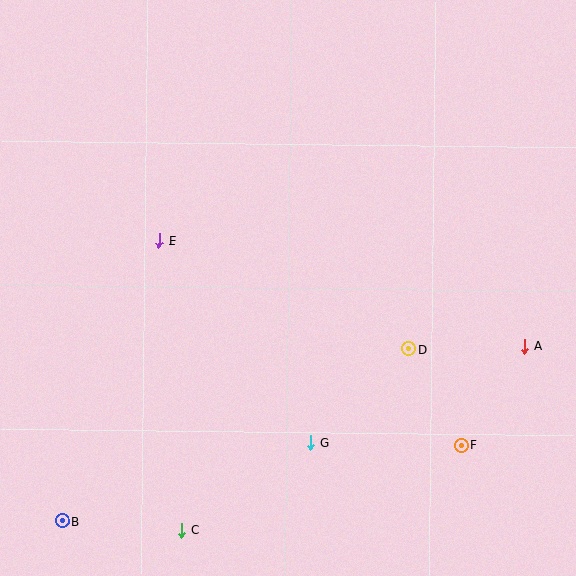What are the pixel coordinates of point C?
Point C is at (182, 530).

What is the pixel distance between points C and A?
The distance between C and A is 389 pixels.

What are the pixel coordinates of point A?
Point A is at (525, 346).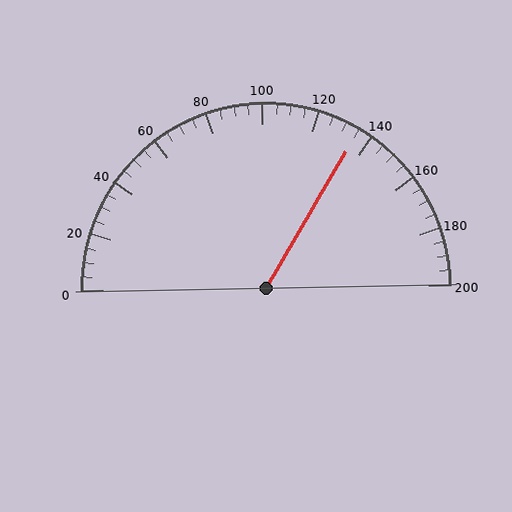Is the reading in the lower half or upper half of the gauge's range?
The reading is in the upper half of the range (0 to 200).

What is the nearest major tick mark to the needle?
The nearest major tick mark is 140.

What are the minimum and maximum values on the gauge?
The gauge ranges from 0 to 200.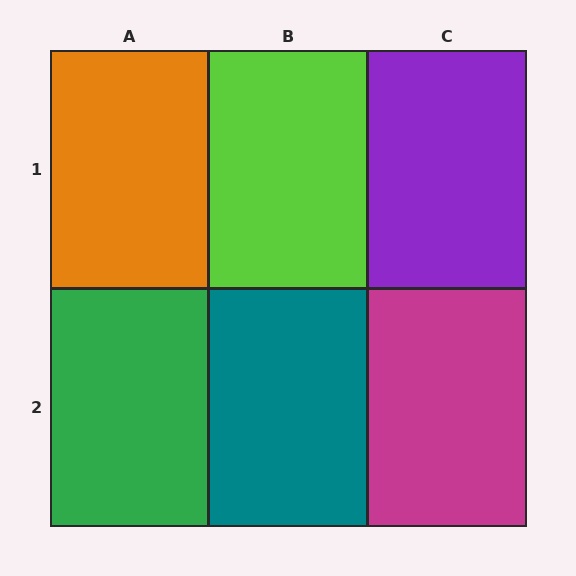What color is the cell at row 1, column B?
Lime.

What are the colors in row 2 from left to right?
Green, teal, magenta.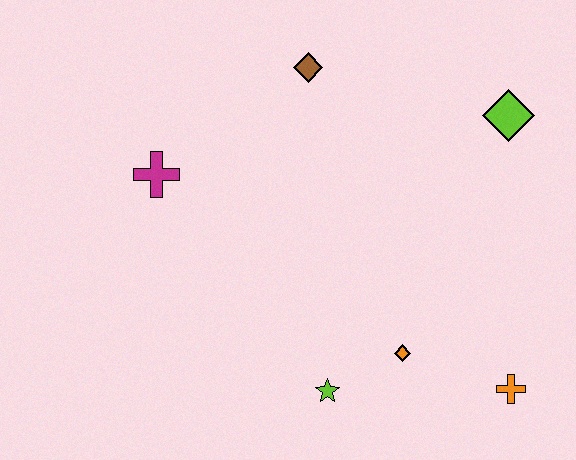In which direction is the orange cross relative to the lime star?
The orange cross is to the right of the lime star.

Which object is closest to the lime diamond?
The brown diamond is closest to the lime diamond.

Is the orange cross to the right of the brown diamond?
Yes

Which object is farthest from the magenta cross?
The orange cross is farthest from the magenta cross.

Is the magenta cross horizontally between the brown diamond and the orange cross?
No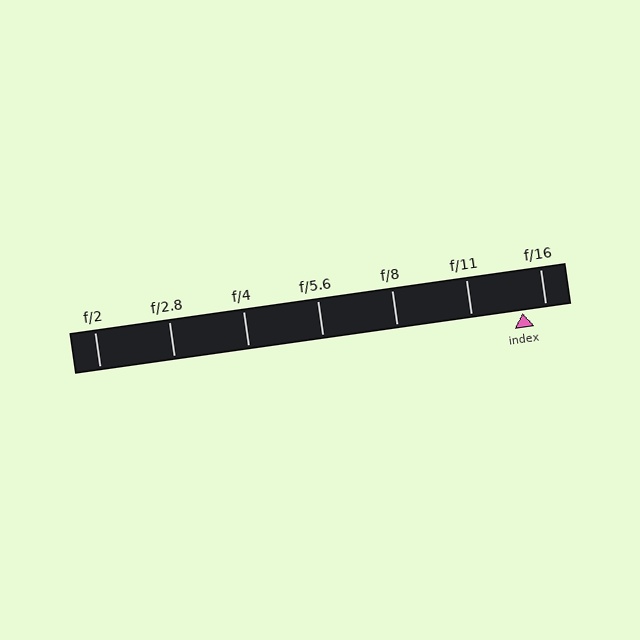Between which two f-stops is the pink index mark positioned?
The index mark is between f/11 and f/16.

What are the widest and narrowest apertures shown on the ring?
The widest aperture shown is f/2 and the narrowest is f/16.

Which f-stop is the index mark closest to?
The index mark is closest to f/16.